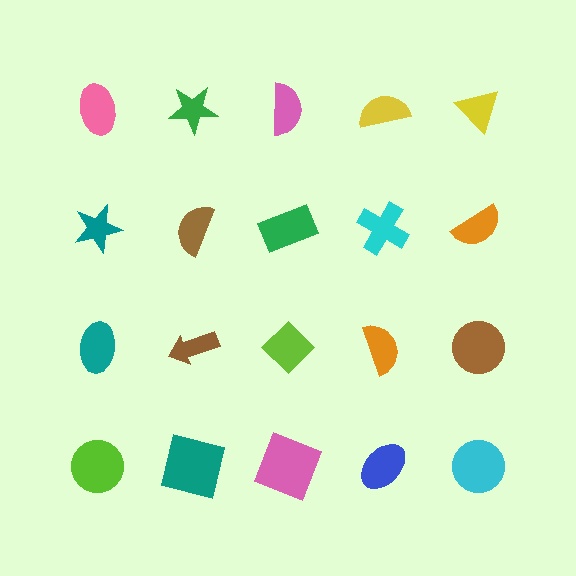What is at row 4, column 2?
A teal square.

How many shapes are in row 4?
5 shapes.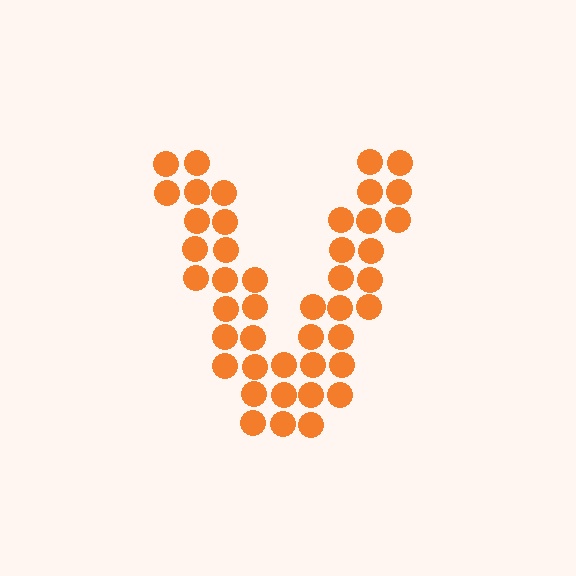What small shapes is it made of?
It is made of small circles.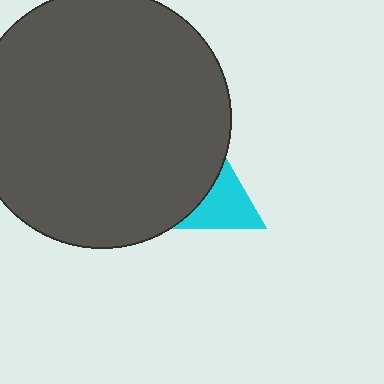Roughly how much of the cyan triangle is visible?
A small part of it is visible (roughly 41%).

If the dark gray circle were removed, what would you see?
You would see the complete cyan triangle.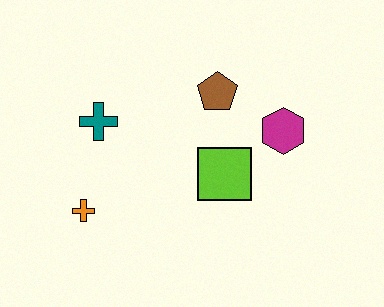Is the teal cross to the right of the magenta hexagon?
No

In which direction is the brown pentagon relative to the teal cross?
The brown pentagon is to the right of the teal cross.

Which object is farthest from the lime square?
The orange cross is farthest from the lime square.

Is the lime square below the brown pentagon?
Yes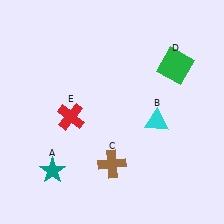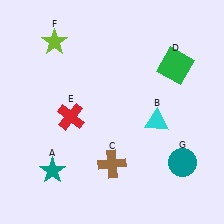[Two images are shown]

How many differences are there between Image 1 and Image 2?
There are 2 differences between the two images.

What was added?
A lime star (F), a teal circle (G) were added in Image 2.